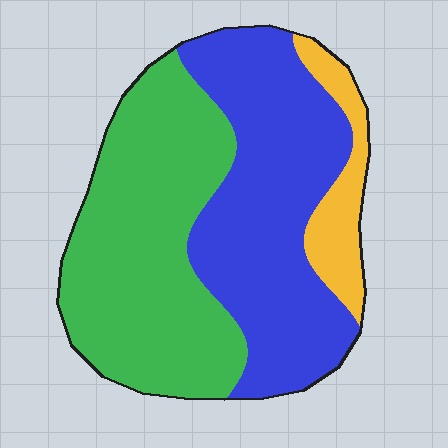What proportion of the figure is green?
Green takes up between a third and a half of the figure.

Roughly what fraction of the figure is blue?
Blue takes up about two fifths (2/5) of the figure.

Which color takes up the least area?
Yellow, at roughly 10%.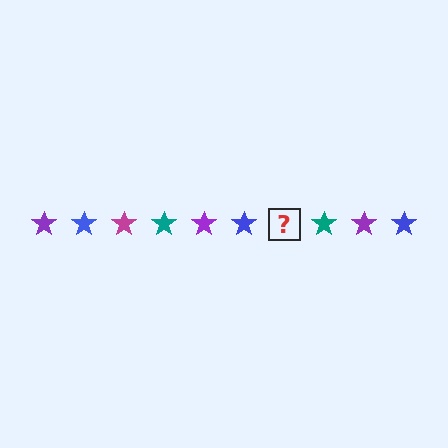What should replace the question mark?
The question mark should be replaced with a magenta star.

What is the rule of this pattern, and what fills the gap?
The rule is that the pattern cycles through purple, blue, magenta, teal stars. The gap should be filled with a magenta star.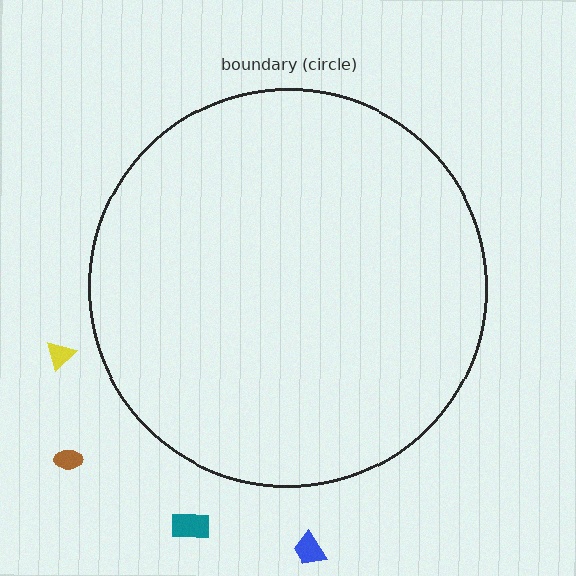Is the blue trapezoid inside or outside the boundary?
Outside.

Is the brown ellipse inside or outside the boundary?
Outside.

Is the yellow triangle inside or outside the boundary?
Outside.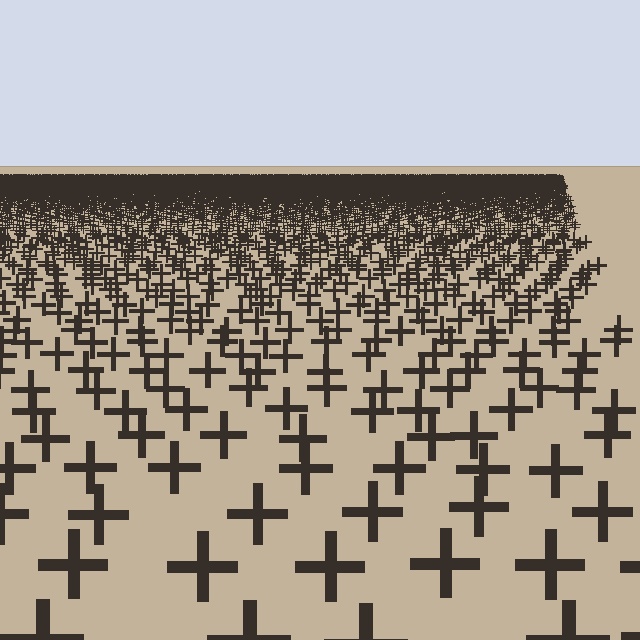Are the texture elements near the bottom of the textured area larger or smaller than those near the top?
Larger. Near the bottom, elements are closer to the viewer and appear at a bigger on-screen size.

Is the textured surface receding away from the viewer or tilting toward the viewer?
The surface is receding away from the viewer. Texture elements get smaller and denser toward the top.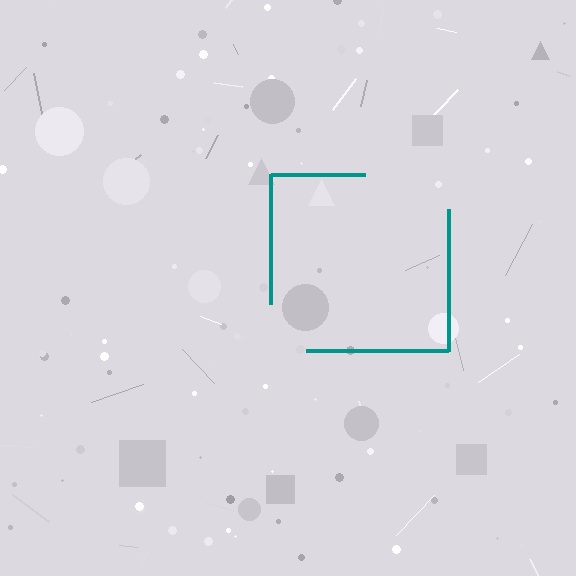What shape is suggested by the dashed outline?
The dashed outline suggests a square.